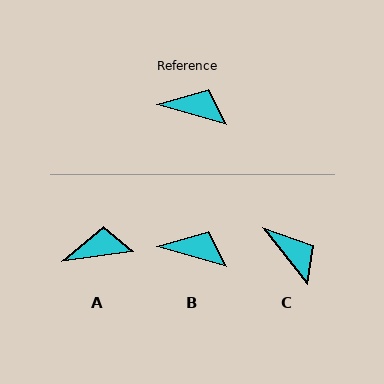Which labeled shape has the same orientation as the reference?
B.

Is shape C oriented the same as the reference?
No, it is off by about 36 degrees.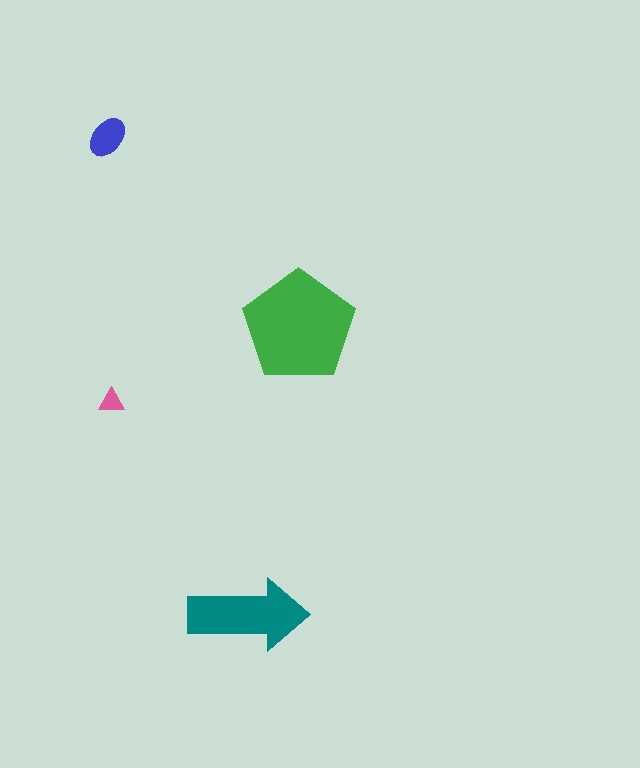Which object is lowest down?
The teal arrow is bottommost.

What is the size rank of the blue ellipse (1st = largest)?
3rd.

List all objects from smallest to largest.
The pink triangle, the blue ellipse, the teal arrow, the green pentagon.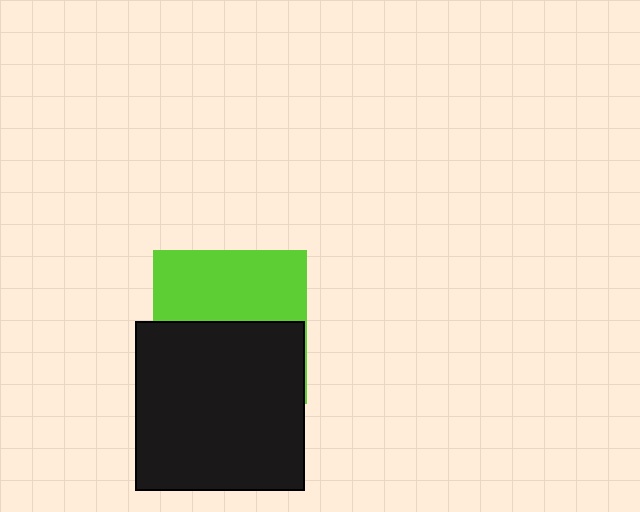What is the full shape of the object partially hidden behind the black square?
The partially hidden object is a lime square.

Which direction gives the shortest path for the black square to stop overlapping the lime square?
Moving down gives the shortest separation.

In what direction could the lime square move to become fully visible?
The lime square could move up. That would shift it out from behind the black square entirely.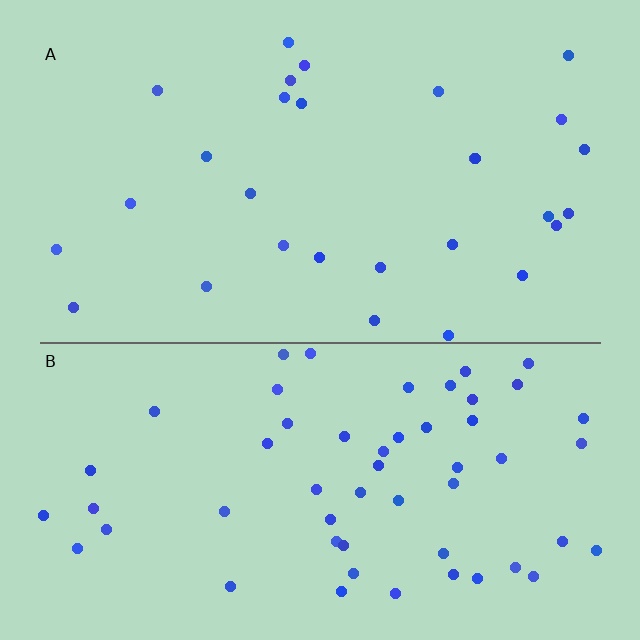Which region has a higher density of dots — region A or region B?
B (the bottom).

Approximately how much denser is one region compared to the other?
Approximately 1.9× — region B over region A.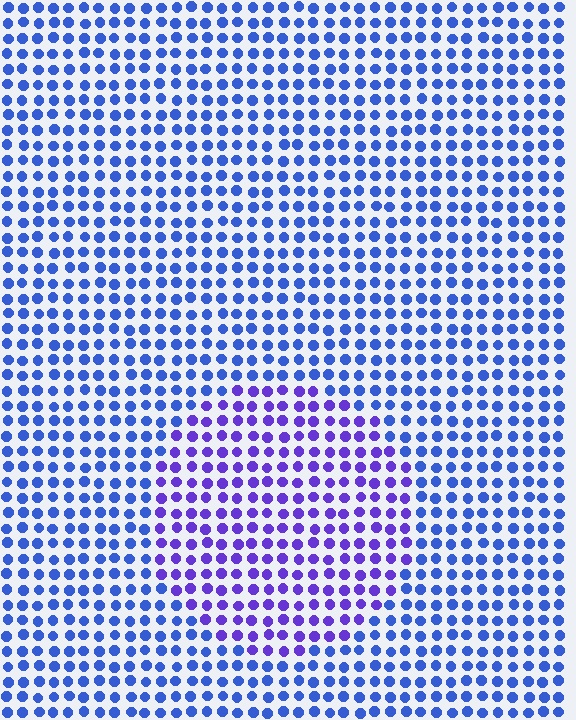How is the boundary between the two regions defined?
The boundary is defined purely by a slight shift in hue (about 34 degrees). Spacing, size, and orientation are identical on both sides.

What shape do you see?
I see a circle.